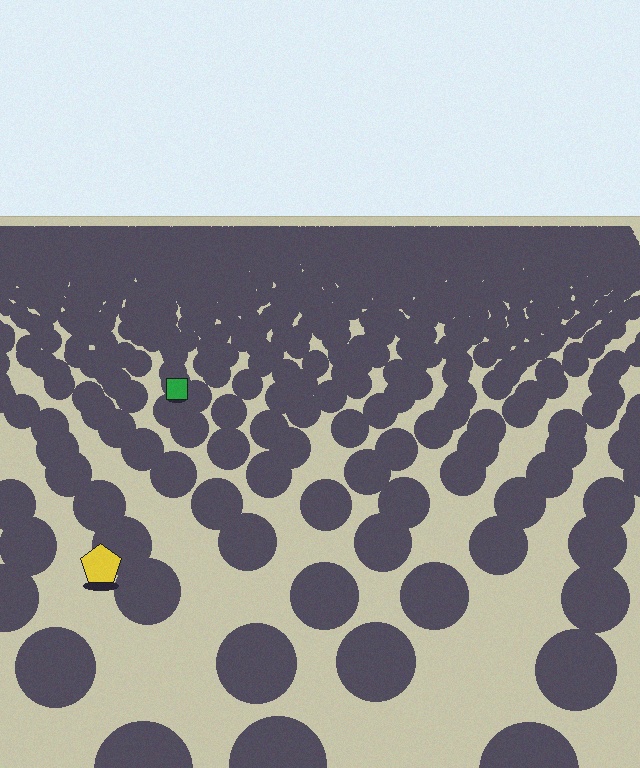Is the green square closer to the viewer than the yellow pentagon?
No. The yellow pentagon is closer — you can tell from the texture gradient: the ground texture is coarser near it.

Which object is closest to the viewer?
The yellow pentagon is closest. The texture marks near it are larger and more spread out.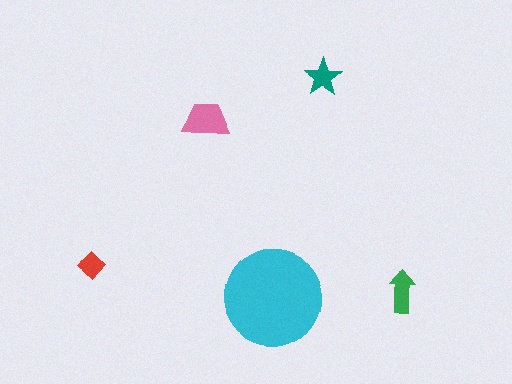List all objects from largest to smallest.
The cyan circle, the pink trapezoid, the green arrow, the teal star, the red diamond.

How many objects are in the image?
There are 5 objects in the image.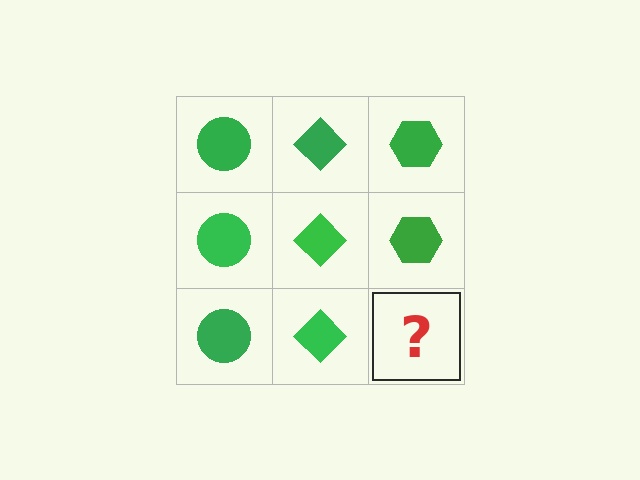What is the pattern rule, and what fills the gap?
The rule is that each column has a consistent shape. The gap should be filled with a green hexagon.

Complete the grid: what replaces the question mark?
The question mark should be replaced with a green hexagon.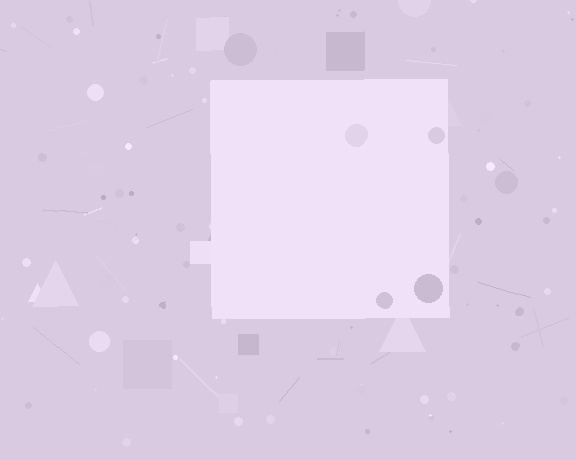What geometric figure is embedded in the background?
A square is embedded in the background.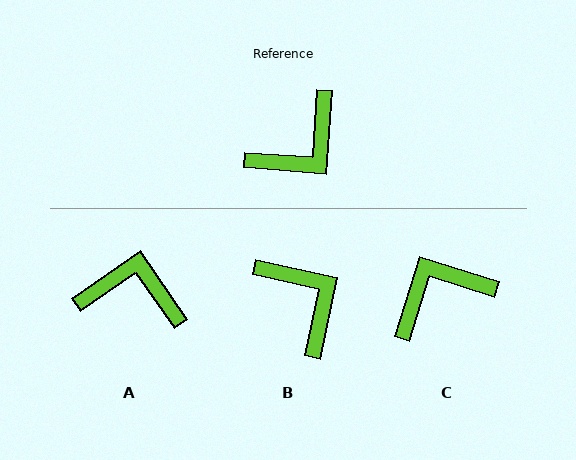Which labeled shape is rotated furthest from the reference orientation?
C, about 166 degrees away.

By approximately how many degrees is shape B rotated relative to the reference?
Approximately 82 degrees counter-clockwise.